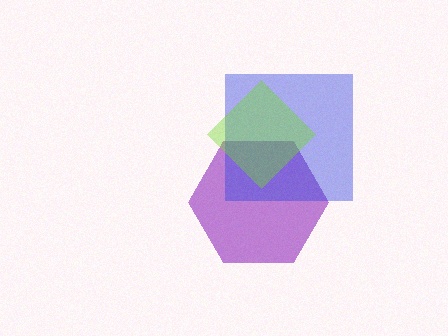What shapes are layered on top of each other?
The layered shapes are: a purple hexagon, a blue square, a lime diamond.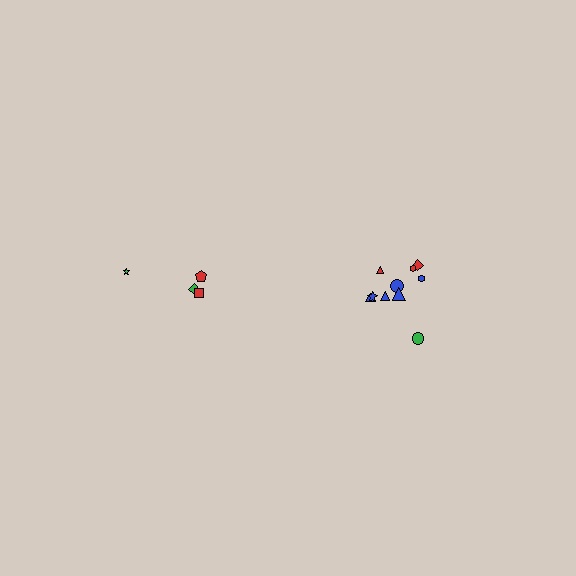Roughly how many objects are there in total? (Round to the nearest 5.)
Roughly 15 objects in total.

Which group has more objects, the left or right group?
The right group.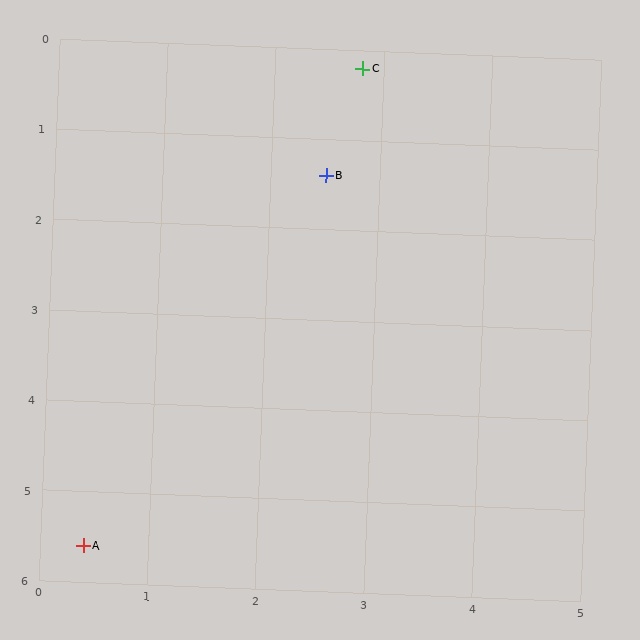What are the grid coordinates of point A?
Point A is at approximately (0.4, 5.6).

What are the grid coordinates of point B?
Point B is at approximately (2.5, 1.4).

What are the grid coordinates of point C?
Point C is at approximately (2.8, 0.2).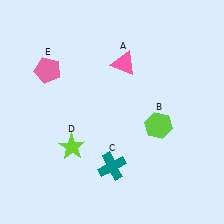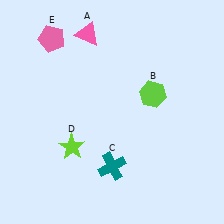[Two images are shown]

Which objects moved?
The objects that moved are: the pink triangle (A), the lime hexagon (B), the pink pentagon (E).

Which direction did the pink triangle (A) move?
The pink triangle (A) moved left.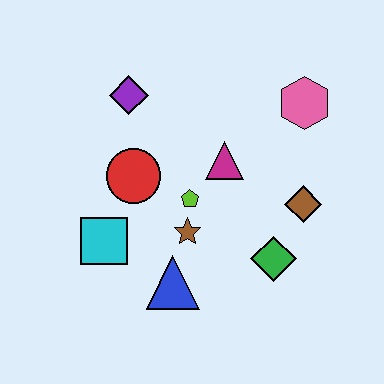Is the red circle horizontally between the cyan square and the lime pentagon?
Yes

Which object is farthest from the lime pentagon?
The pink hexagon is farthest from the lime pentagon.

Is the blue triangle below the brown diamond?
Yes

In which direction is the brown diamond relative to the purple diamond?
The brown diamond is to the right of the purple diamond.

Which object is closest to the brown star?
The lime pentagon is closest to the brown star.